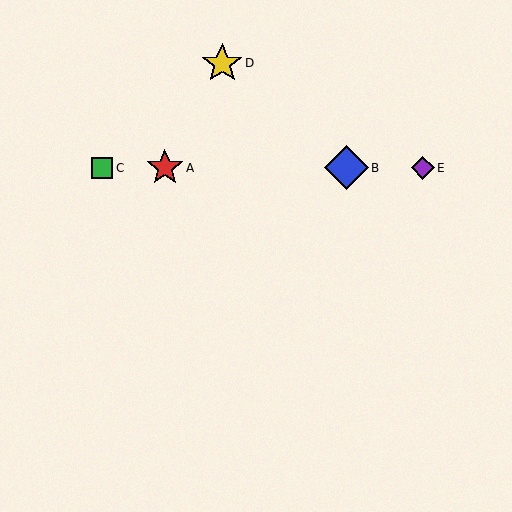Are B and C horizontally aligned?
Yes, both are at y≈168.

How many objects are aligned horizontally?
4 objects (A, B, C, E) are aligned horizontally.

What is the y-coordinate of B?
Object B is at y≈168.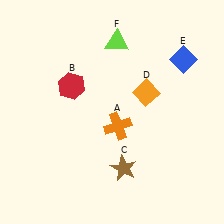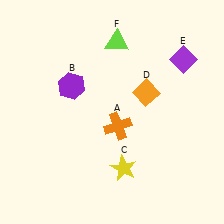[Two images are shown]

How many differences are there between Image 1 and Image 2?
There are 3 differences between the two images.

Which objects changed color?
B changed from red to purple. C changed from brown to yellow. E changed from blue to purple.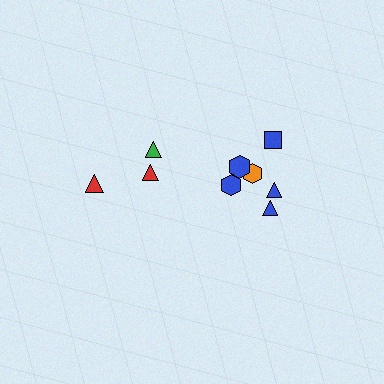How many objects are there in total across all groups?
There are 9 objects.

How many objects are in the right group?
There are 6 objects.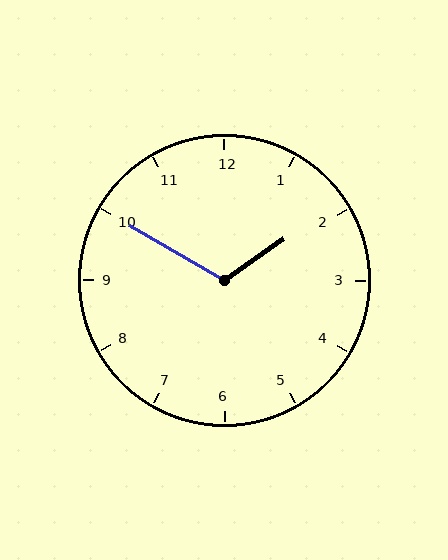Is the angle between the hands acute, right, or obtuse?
It is obtuse.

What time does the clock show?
1:50.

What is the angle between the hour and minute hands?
Approximately 115 degrees.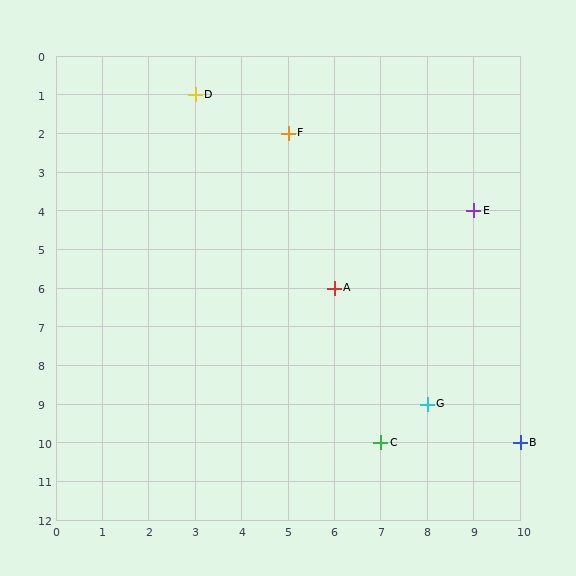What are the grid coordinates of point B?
Point B is at grid coordinates (10, 10).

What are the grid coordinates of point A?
Point A is at grid coordinates (6, 6).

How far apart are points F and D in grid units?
Points F and D are 2 columns and 1 row apart (about 2.2 grid units diagonally).